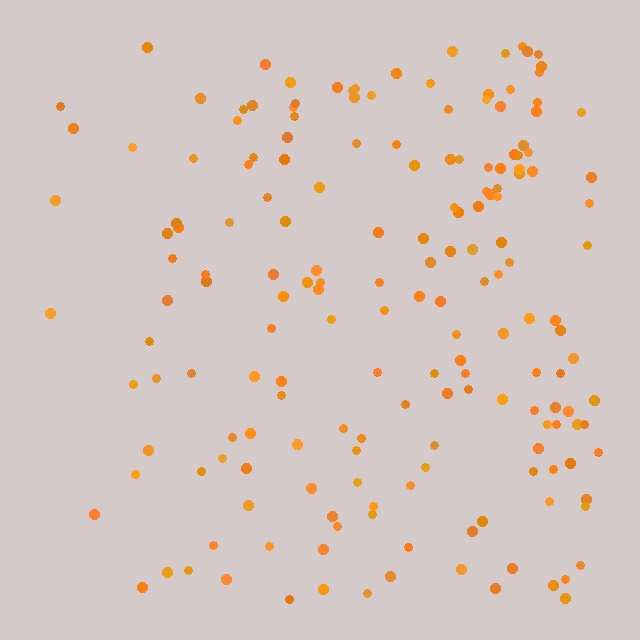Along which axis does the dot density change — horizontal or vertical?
Horizontal.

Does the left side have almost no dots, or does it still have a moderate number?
Still a moderate number, just noticeably fewer than the right.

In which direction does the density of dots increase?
From left to right, with the right side densest.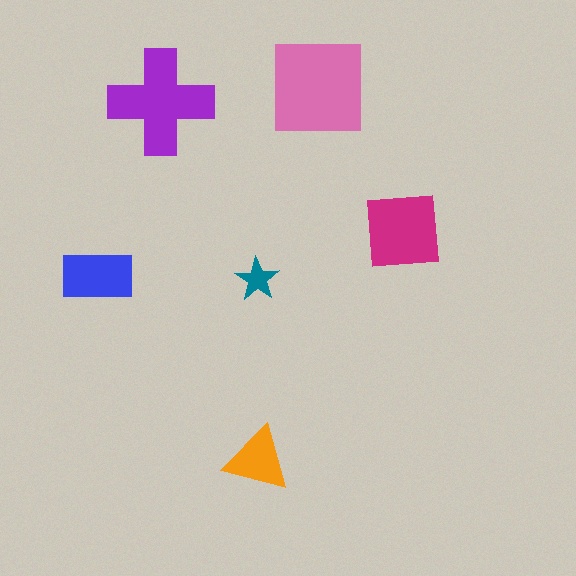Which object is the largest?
The pink square.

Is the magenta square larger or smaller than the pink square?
Smaller.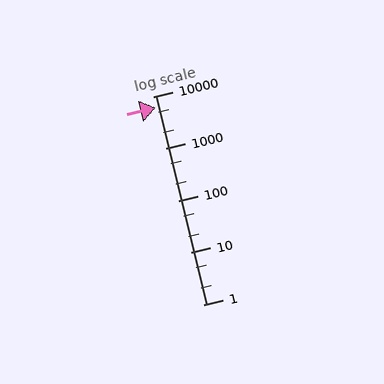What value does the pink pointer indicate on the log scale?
The pointer indicates approximately 6200.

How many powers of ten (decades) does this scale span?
The scale spans 4 decades, from 1 to 10000.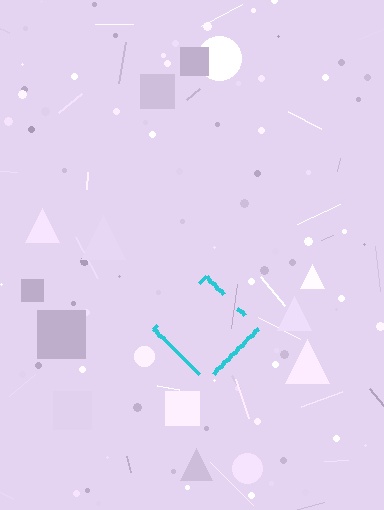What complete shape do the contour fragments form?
The contour fragments form a diamond.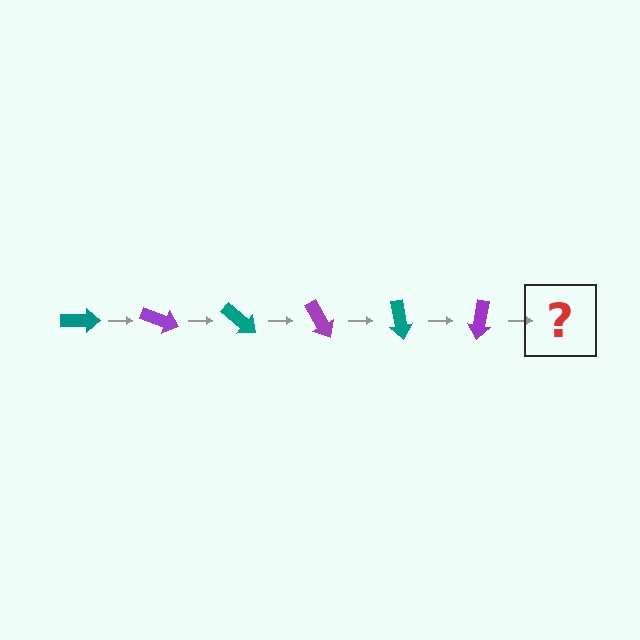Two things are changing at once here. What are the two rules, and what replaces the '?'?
The two rules are that it rotates 20 degrees each step and the color cycles through teal and purple. The '?' should be a teal arrow, rotated 120 degrees from the start.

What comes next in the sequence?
The next element should be a teal arrow, rotated 120 degrees from the start.